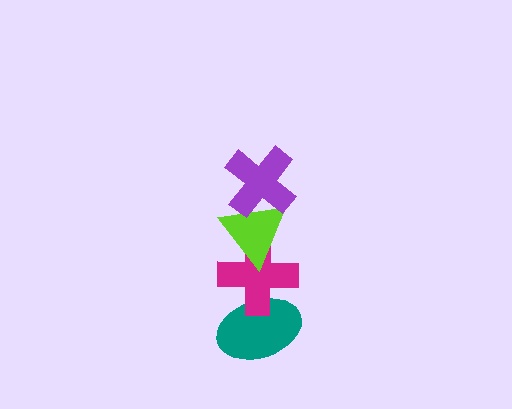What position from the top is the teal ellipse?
The teal ellipse is 4th from the top.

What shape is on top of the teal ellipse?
The magenta cross is on top of the teal ellipse.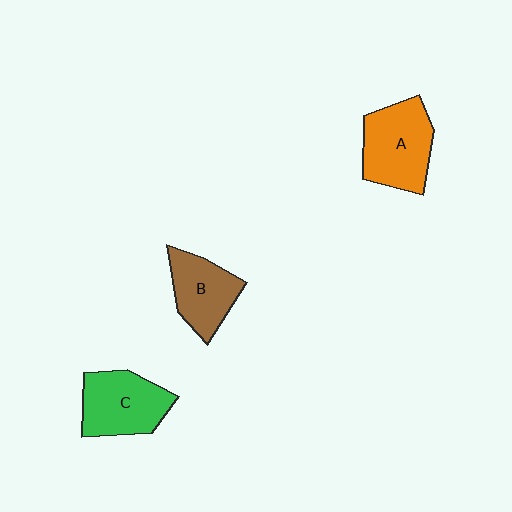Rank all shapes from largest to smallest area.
From largest to smallest: A (orange), C (green), B (brown).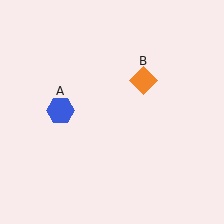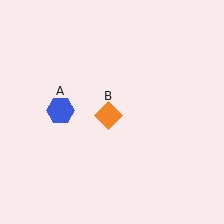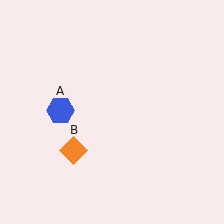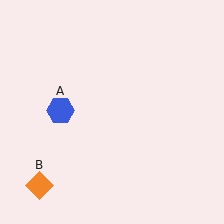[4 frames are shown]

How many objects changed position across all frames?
1 object changed position: orange diamond (object B).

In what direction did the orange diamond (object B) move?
The orange diamond (object B) moved down and to the left.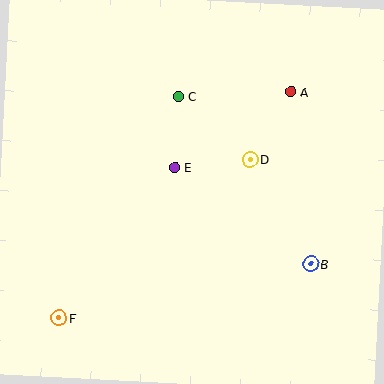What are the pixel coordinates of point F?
Point F is at (59, 318).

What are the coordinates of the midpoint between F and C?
The midpoint between F and C is at (119, 207).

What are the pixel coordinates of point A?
Point A is at (290, 92).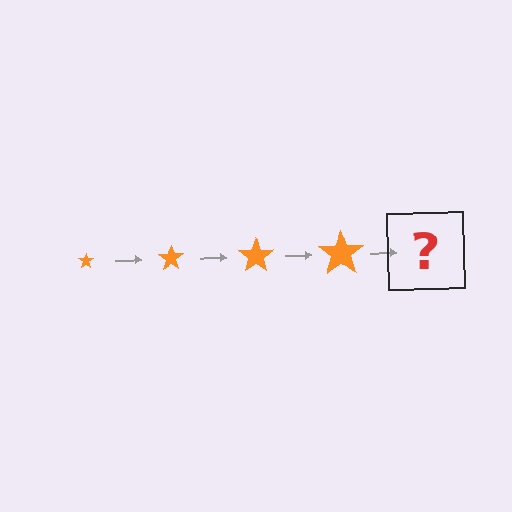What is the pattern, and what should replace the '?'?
The pattern is that the star gets progressively larger each step. The '?' should be an orange star, larger than the previous one.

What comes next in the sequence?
The next element should be an orange star, larger than the previous one.